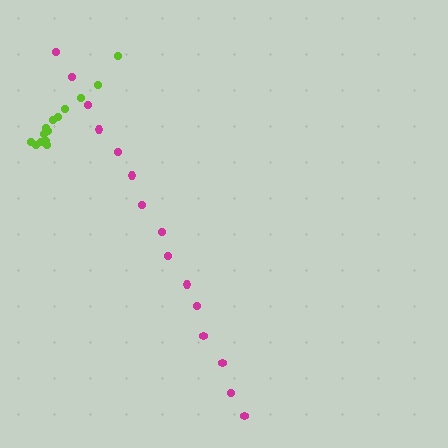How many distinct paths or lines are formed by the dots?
There are 2 distinct paths.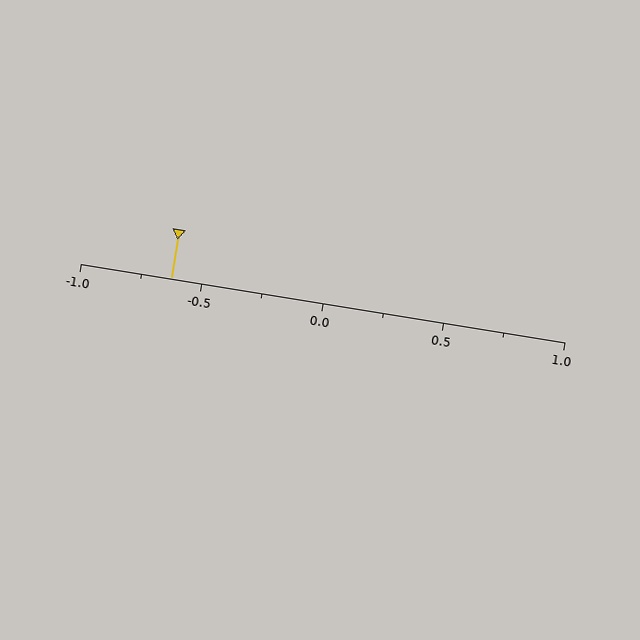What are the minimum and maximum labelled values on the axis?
The axis runs from -1.0 to 1.0.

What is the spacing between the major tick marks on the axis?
The major ticks are spaced 0.5 apart.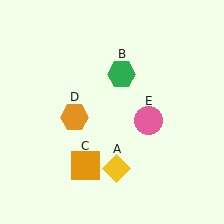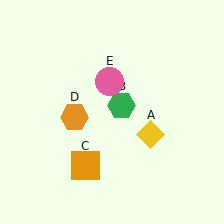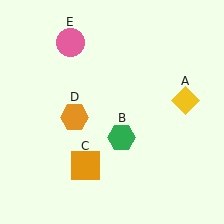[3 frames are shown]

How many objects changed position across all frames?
3 objects changed position: yellow diamond (object A), green hexagon (object B), pink circle (object E).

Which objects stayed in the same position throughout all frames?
Orange square (object C) and orange hexagon (object D) remained stationary.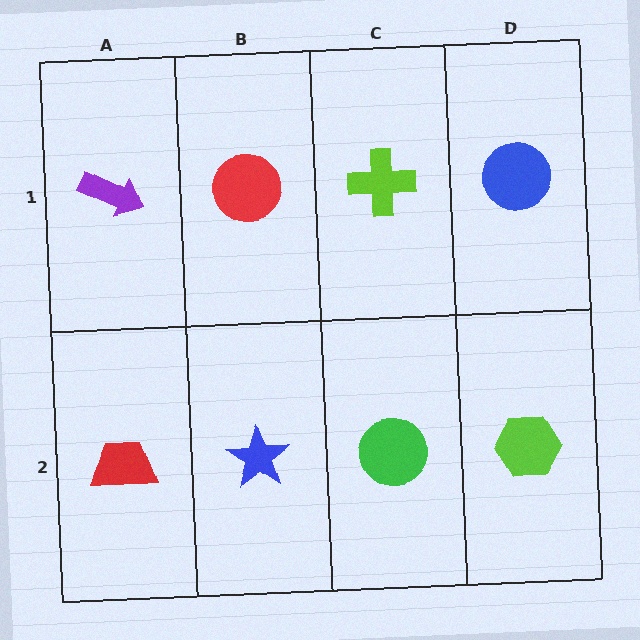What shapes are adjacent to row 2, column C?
A lime cross (row 1, column C), a blue star (row 2, column B), a lime hexagon (row 2, column D).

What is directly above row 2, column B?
A red circle.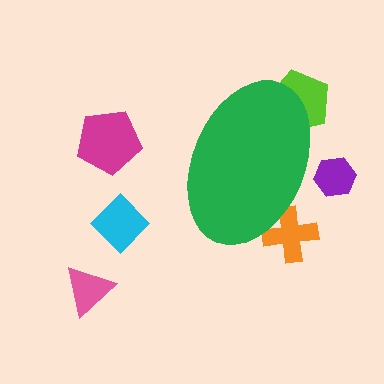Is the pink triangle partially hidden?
No, the pink triangle is fully visible.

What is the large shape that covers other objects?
A green ellipse.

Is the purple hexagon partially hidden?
Yes, the purple hexagon is partially hidden behind the green ellipse.